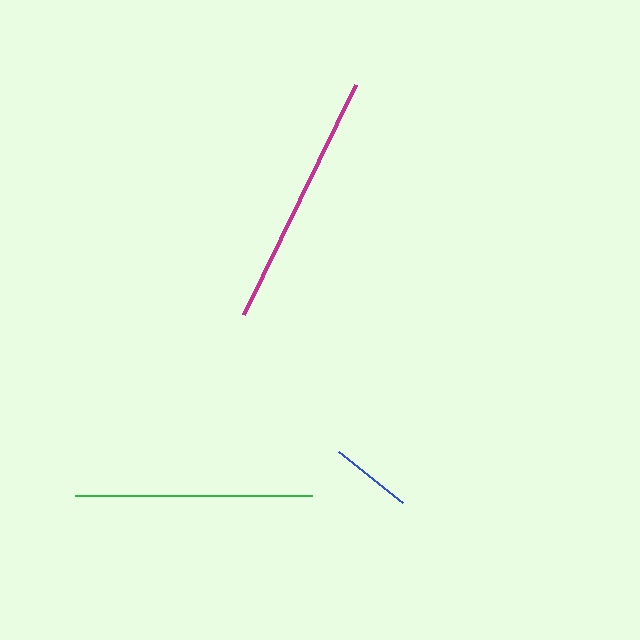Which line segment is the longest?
The magenta line is the longest at approximately 255 pixels.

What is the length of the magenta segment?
The magenta segment is approximately 255 pixels long.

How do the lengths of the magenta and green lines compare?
The magenta and green lines are approximately the same length.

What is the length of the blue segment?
The blue segment is approximately 82 pixels long.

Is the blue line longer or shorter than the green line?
The green line is longer than the blue line.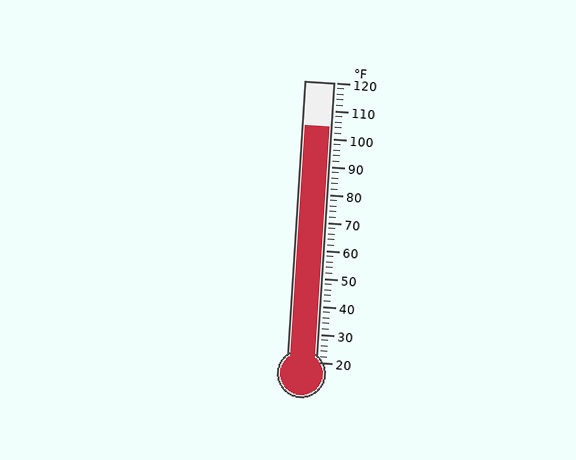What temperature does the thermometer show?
The thermometer shows approximately 104°F.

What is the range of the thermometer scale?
The thermometer scale ranges from 20°F to 120°F.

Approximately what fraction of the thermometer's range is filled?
The thermometer is filled to approximately 85% of its range.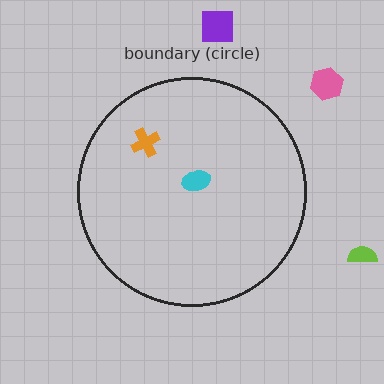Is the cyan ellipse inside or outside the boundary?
Inside.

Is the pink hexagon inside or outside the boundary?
Outside.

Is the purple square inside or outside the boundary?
Outside.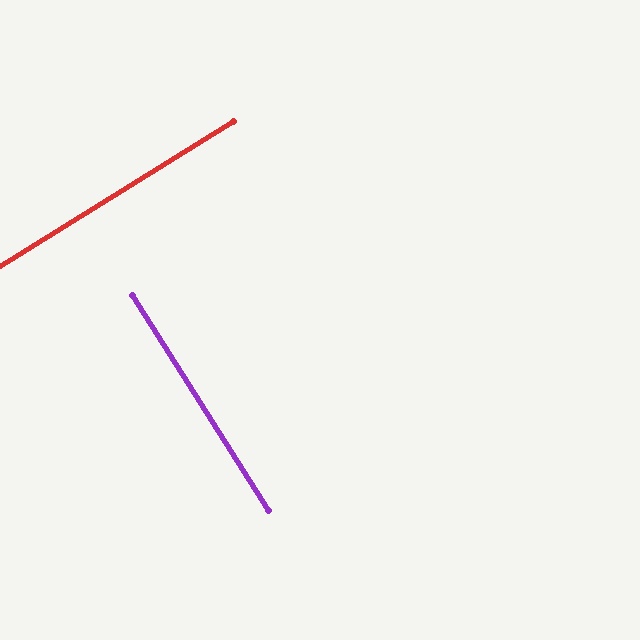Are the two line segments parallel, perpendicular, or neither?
Perpendicular — they meet at approximately 89°.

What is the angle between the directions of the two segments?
Approximately 89 degrees.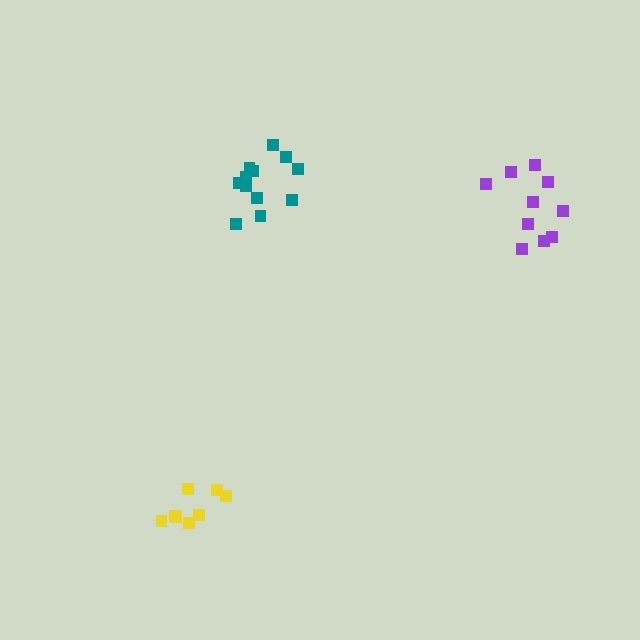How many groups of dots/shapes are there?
There are 3 groups.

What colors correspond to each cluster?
The clusters are colored: teal, yellow, purple.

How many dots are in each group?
Group 1: 12 dots, Group 2: 8 dots, Group 3: 10 dots (30 total).